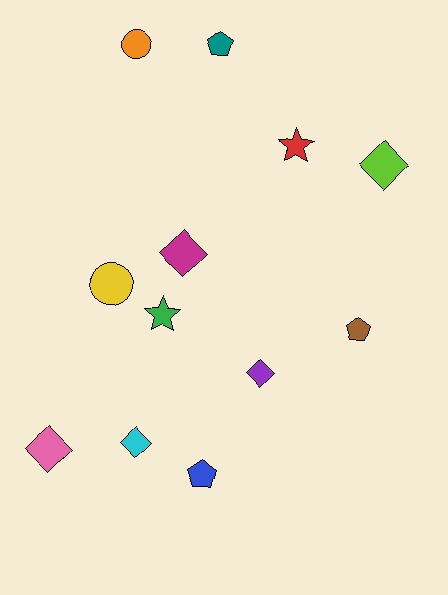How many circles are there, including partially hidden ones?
There are 2 circles.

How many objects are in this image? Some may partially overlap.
There are 12 objects.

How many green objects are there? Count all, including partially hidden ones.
There is 1 green object.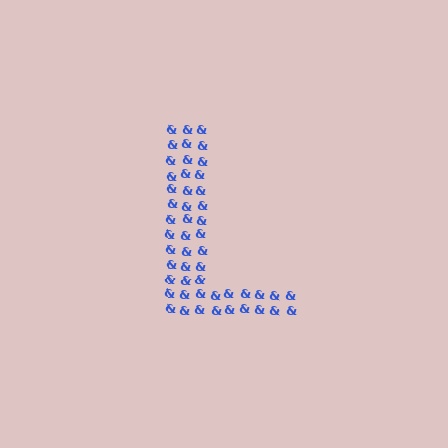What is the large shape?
The large shape is the letter L.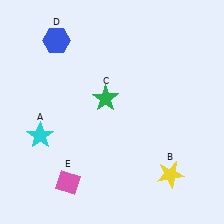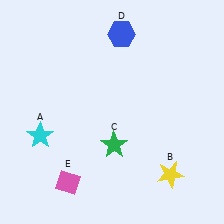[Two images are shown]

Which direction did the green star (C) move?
The green star (C) moved down.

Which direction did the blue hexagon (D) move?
The blue hexagon (D) moved right.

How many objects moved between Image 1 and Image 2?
2 objects moved between the two images.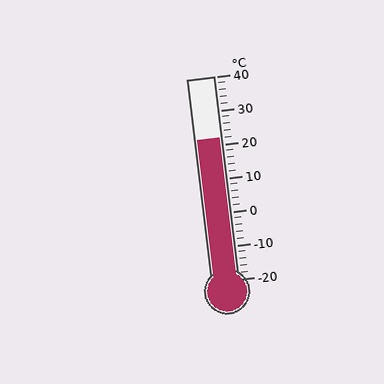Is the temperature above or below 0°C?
The temperature is above 0°C.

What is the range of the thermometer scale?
The thermometer scale ranges from -20°C to 40°C.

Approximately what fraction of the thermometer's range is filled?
The thermometer is filled to approximately 70% of its range.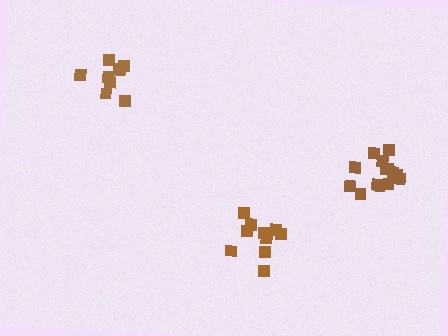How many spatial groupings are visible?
There are 3 spatial groupings.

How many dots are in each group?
Group 1: 10 dots, Group 2: 10 dots, Group 3: 14 dots (34 total).